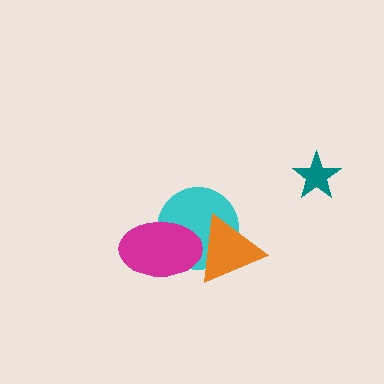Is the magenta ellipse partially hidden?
Yes, it is partially covered by another shape.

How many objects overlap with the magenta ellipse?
2 objects overlap with the magenta ellipse.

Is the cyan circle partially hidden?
Yes, it is partially covered by another shape.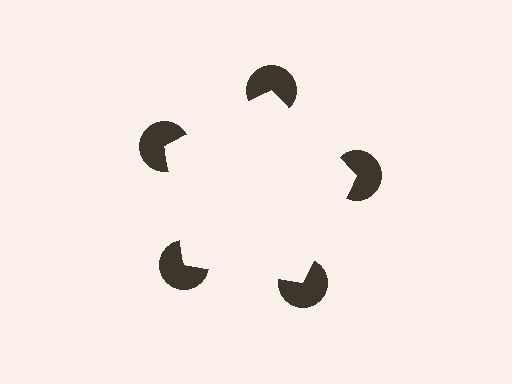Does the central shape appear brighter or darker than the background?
It typically appears slightly brighter than the background, even though no actual brightness change is drawn.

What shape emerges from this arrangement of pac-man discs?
An illusory pentagon — its edges are inferred from the aligned wedge cuts in the pac-man discs, not physically drawn.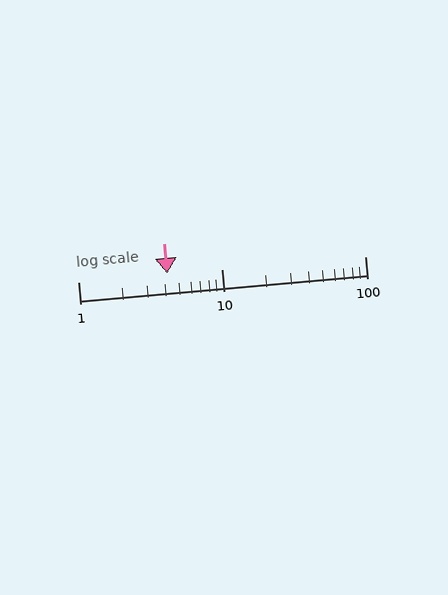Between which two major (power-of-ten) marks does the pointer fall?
The pointer is between 1 and 10.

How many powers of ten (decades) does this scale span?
The scale spans 2 decades, from 1 to 100.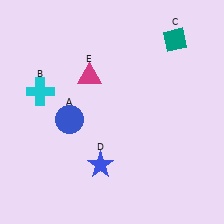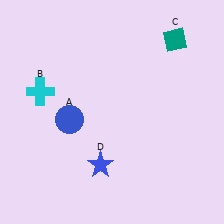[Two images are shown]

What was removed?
The magenta triangle (E) was removed in Image 2.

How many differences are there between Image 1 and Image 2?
There is 1 difference between the two images.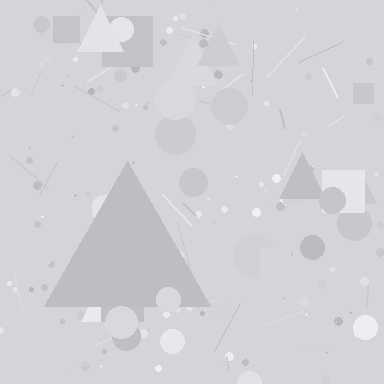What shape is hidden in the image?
A triangle is hidden in the image.